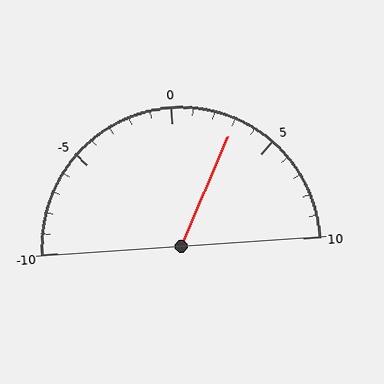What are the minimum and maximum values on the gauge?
The gauge ranges from -10 to 10.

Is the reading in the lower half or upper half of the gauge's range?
The reading is in the upper half of the range (-10 to 10).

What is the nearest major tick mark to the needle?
The nearest major tick mark is 5.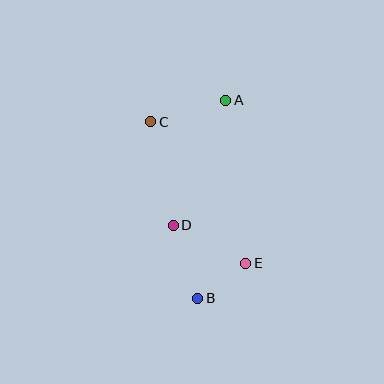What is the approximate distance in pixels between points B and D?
The distance between B and D is approximately 77 pixels.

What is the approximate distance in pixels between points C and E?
The distance between C and E is approximately 170 pixels.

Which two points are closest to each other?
Points B and E are closest to each other.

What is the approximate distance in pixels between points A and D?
The distance between A and D is approximately 136 pixels.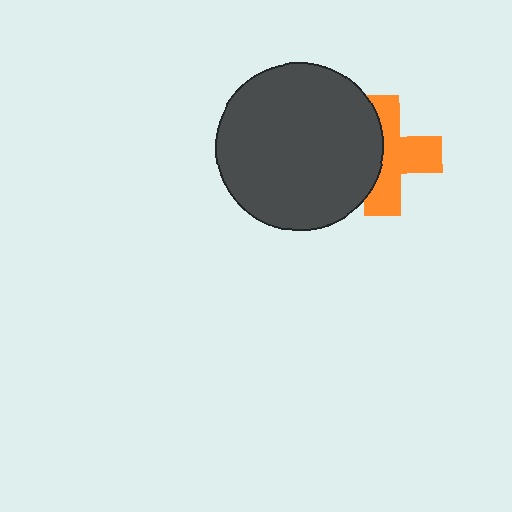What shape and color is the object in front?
The object in front is a dark gray circle.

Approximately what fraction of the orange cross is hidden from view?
Roughly 41% of the orange cross is hidden behind the dark gray circle.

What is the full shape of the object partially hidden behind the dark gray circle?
The partially hidden object is an orange cross.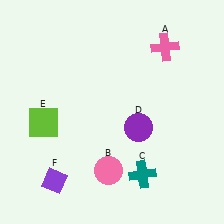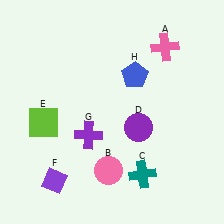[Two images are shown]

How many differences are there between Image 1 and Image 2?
There are 2 differences between the two images.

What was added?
A purple cross (G), a blue pentagon (H) were added in Image 2.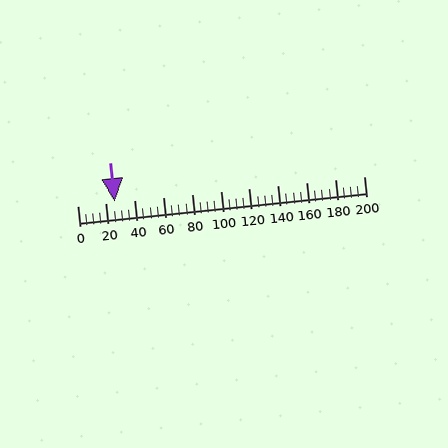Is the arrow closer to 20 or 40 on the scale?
The arrow is closer to 20.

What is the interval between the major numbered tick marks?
The major tick marks are spaced 20 units apart.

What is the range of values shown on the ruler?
The ruler shows values from 0 to 200.